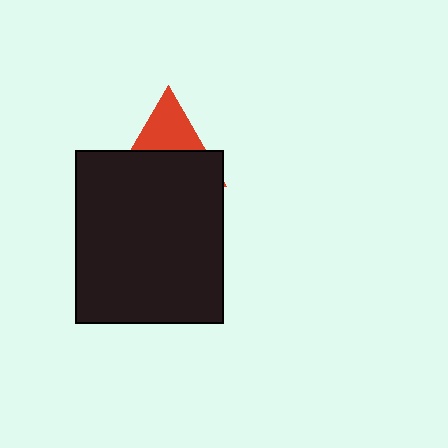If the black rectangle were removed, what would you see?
You would see the complete red triangle.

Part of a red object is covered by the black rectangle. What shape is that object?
It is a triangle.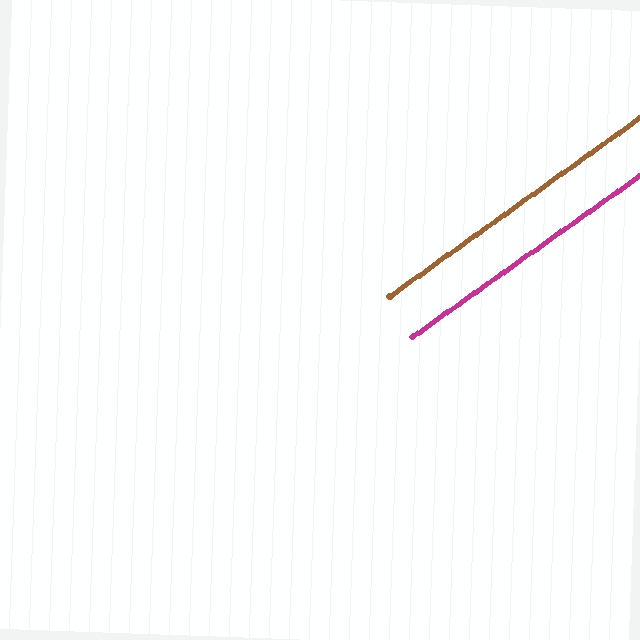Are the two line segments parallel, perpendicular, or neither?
Parallel — their directions differ by only 0.1°.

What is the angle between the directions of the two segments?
Approximately 0 degrees.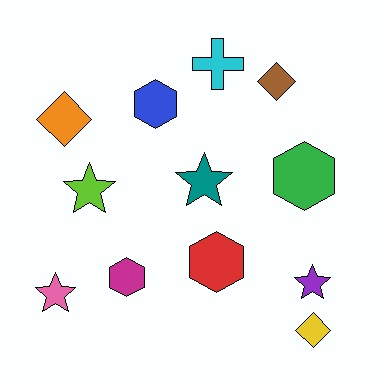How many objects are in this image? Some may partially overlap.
There are 12 objects.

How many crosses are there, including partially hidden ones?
There is 1 cross.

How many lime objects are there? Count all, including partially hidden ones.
There is 1 lime object.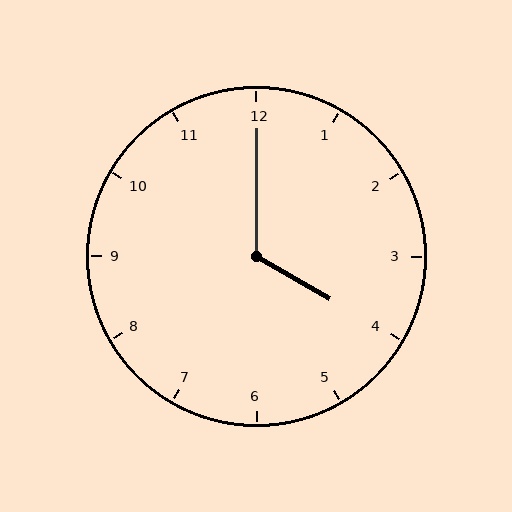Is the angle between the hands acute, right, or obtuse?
It is obtuse.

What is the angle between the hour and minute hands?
Approximately 120 degrees.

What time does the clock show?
4:00.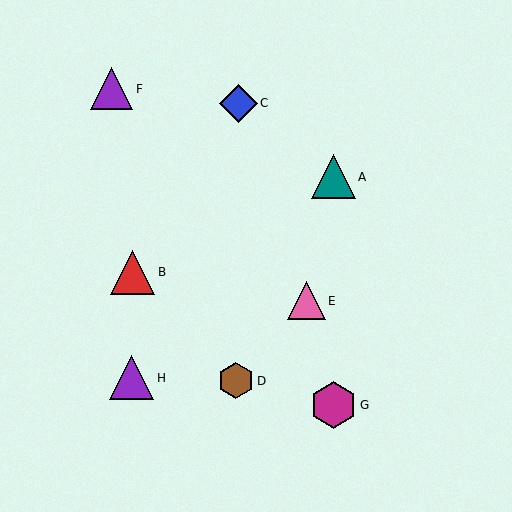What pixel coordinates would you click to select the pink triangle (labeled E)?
Click at (306, 301) to select the pink triangle E.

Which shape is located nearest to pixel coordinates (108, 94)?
The purple triangle (labeled F) at (112, 89) is nearest to that location.